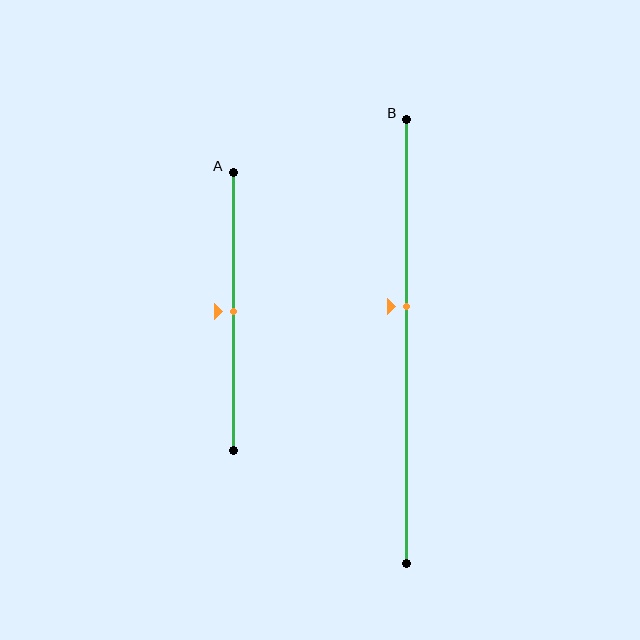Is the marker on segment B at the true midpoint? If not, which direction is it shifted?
No, the marker on segment B is shifted upward by about 8% of the segment length.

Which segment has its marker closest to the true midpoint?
Segment A has its marker closest to the true midpoint.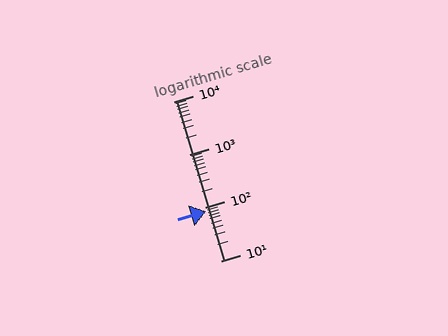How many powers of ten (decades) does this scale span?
The scale spans 3 decades, from 10 to 10000.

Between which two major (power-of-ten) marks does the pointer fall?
The pointer is between 10 and 100.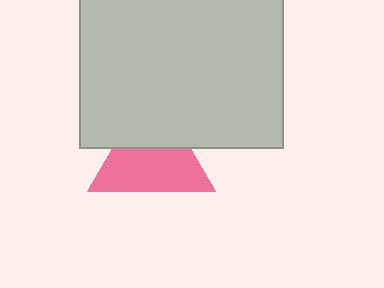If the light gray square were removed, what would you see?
You would see the complete pink triangle.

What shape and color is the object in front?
The object in front is a light gray square.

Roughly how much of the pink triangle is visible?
About half of it is visible (roughly 61%).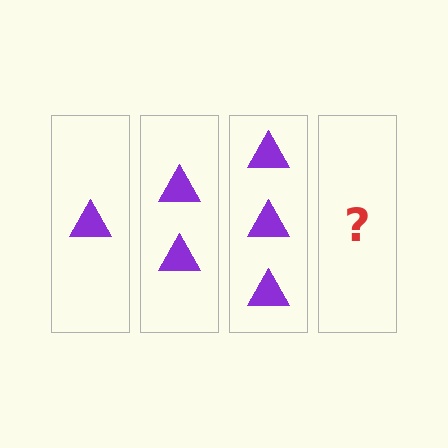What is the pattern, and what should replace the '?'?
The pattern is that each step adds one more triangle. The '?' should be 4 triangles.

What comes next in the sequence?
The next element should be 4 triangles.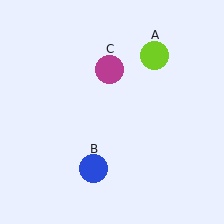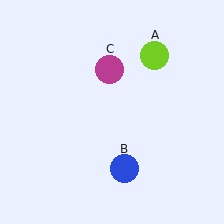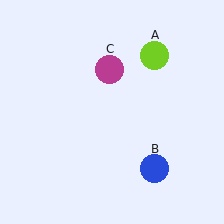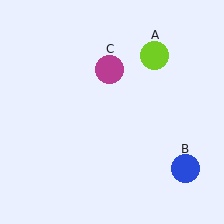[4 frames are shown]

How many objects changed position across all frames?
1 object changed position: blue circle (object B).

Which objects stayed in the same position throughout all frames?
Lime circle (object A) and magenta circle (object C) remained stationary.